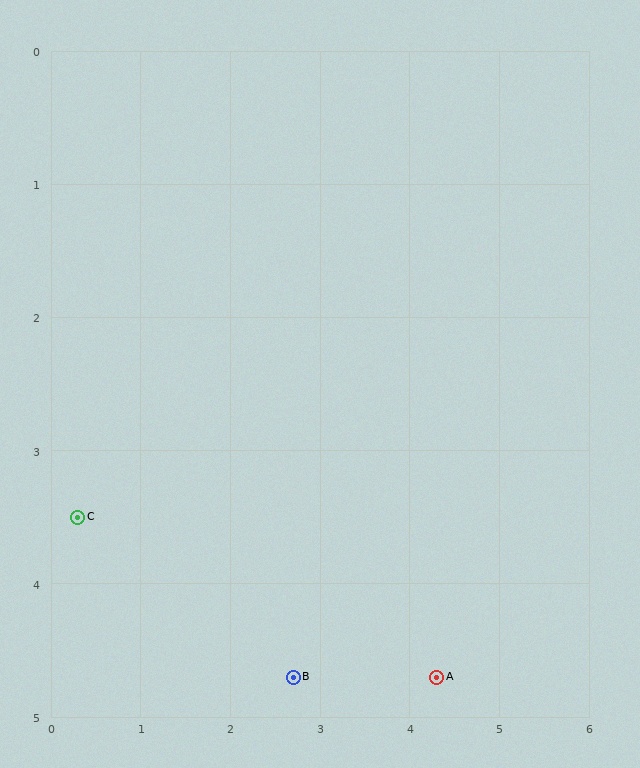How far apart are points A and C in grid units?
Points A and C are about 4.2 grid units apart.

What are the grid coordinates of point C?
Point C is at approximately (0.3, 3.5).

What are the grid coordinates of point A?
Point A is at approximately (4.3, 4.7).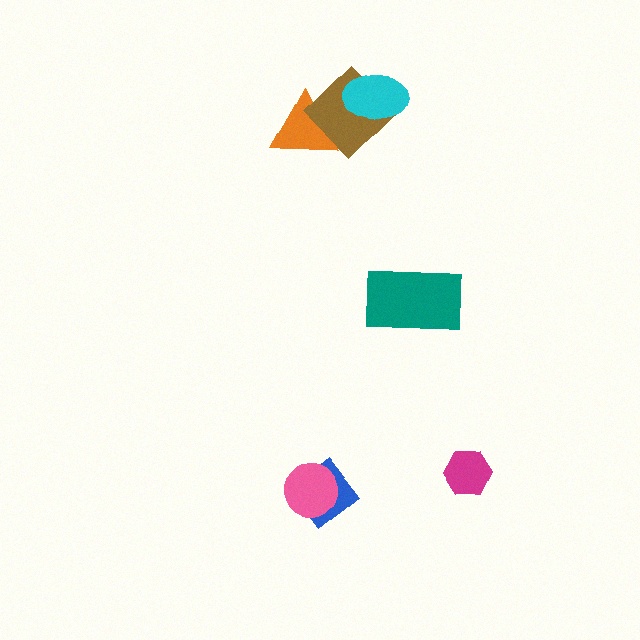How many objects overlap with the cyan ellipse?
1 object overlaps with the cyan ellipse.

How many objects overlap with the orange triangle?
1 object overlaps with the orange triangle.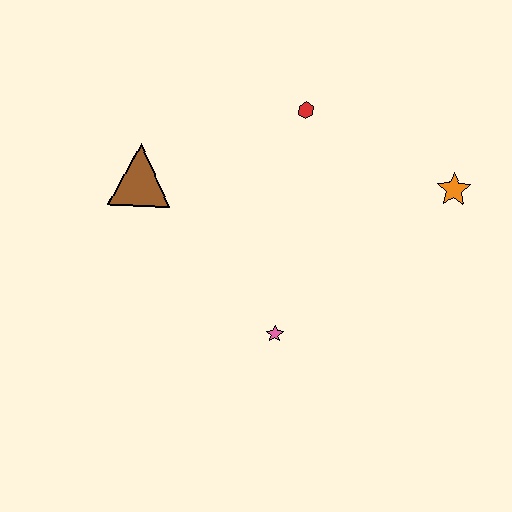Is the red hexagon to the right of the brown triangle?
Yes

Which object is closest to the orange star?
The red hexagon is closest to the orange star.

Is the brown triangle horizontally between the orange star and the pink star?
No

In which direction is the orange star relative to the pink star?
The orange star is to the right of the pink star.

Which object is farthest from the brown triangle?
The orange star is farthest from the brown triangle.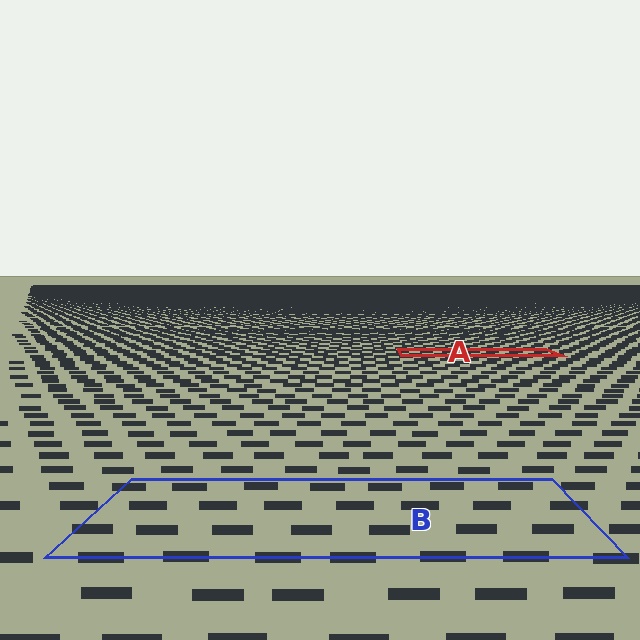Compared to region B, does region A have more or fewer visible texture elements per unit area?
Region A has more texture elements per unit area — they are packed more densely because it is farther away.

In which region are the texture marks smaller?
The texture marks are smaller in region A, because it is farther away.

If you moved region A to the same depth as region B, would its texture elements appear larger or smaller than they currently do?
They would appear larger. At a closer depth, the same texture elements are projected at a bigger on-screen size.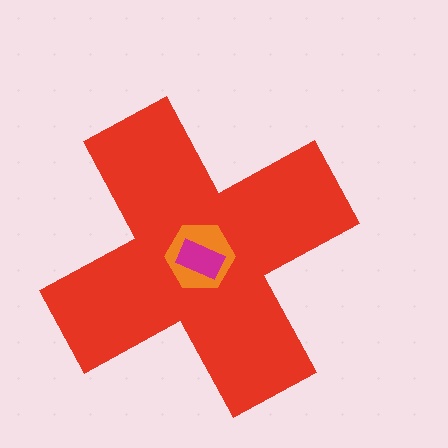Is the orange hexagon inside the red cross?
Yes.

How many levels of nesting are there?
3.